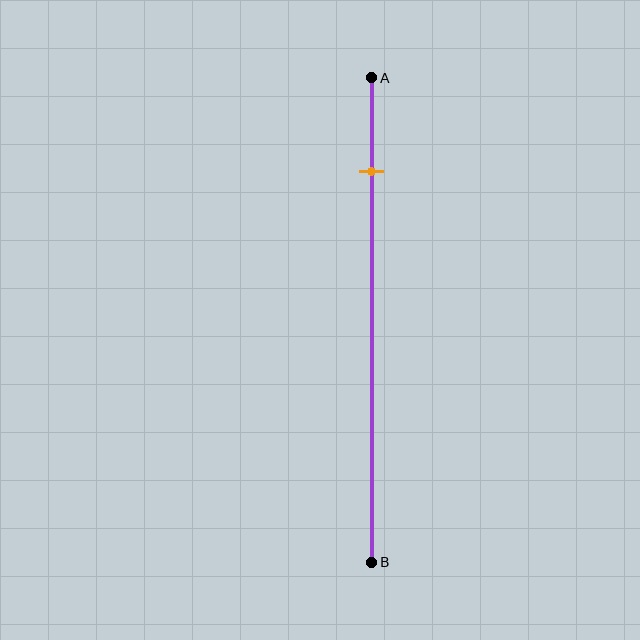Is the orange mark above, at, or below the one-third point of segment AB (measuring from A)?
The orange mark is above the one-third point of segment AB.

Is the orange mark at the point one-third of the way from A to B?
No, the mark is at about 20% from A, not at the 33% one-third point.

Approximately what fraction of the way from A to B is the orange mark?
The orange mark is approximately 20% of the way from A to B.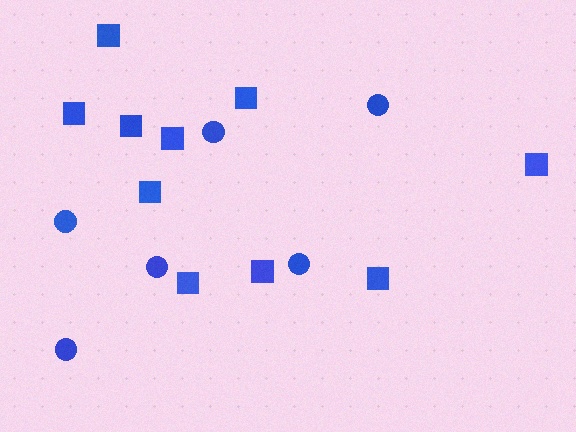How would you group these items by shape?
There are 2 groups: one group of circles (6) and one group of squares (10).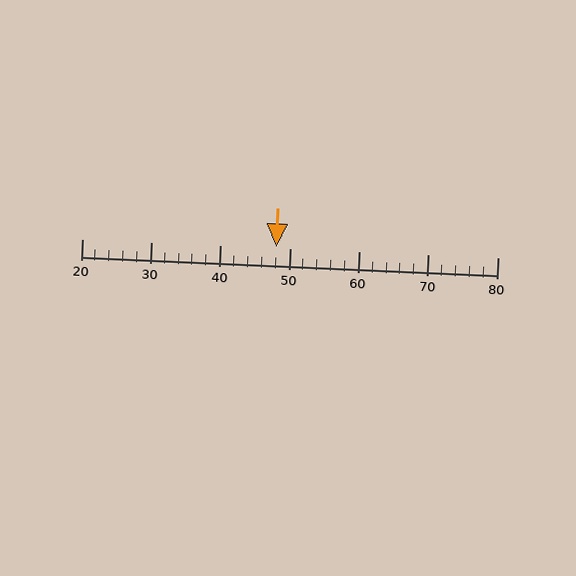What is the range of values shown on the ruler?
The ruler shows values from 20 to 80.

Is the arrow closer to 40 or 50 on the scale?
The arrow is closer to 50.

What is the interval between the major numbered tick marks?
The major tick marks are spaced 10 units apart.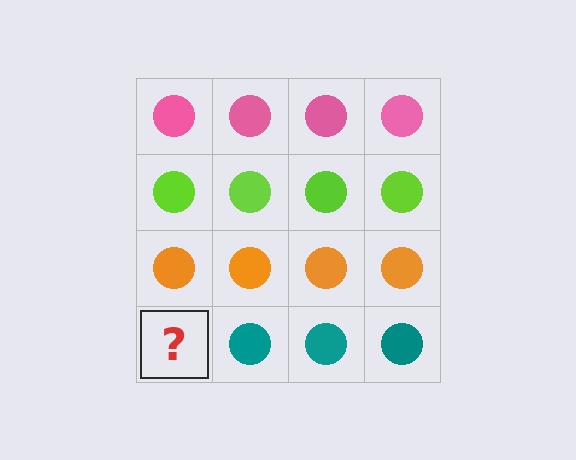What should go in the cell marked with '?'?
The missing cell should contain a teal circle.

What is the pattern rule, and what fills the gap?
The rule is that each row has a consistent color. The gap should be filled with a teal circle.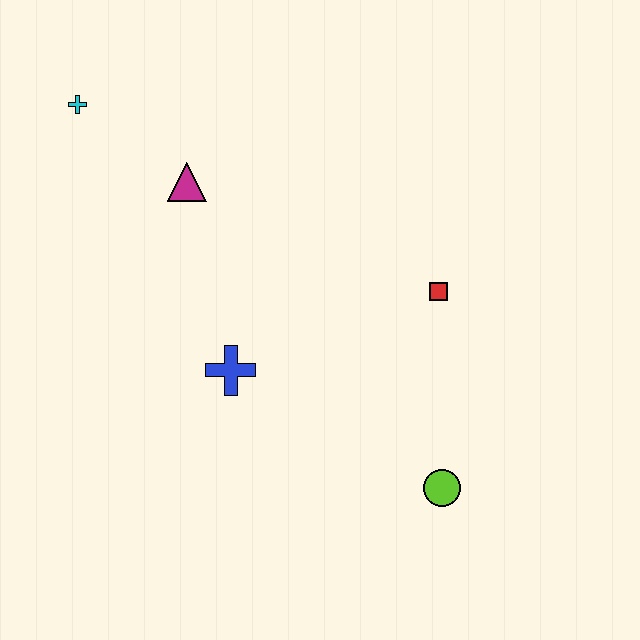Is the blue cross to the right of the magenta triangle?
Yes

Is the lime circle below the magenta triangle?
Yes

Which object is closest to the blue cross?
The magenta triangle is closest to the blue cross.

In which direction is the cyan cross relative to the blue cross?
The cyan cross is above the blue cross.